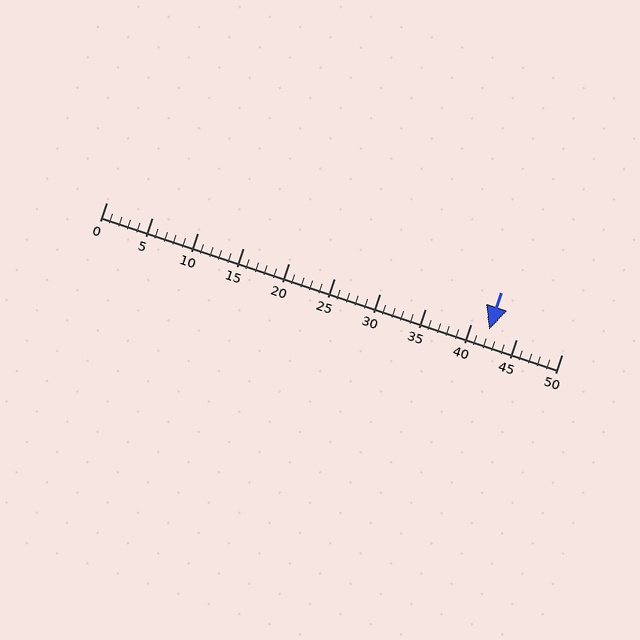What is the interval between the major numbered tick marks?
The major tick marks are spaced 5 units apart.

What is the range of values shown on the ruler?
The ruler shows values from 0 to 50.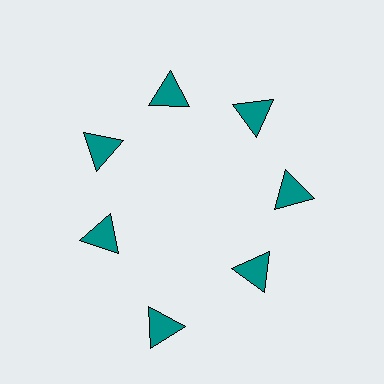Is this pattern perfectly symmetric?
No. The 7 teal triangles are arranged in a ring, but one element near the 6 o'clock position is pushed outward from the center, breaking the 7-fold rotational symmetry.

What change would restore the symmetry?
The symmetry would be restored by moving it inward, back onto the ring so that all 7 triangles sit at equal angles and equal distance from the center.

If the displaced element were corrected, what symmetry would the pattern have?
It would have 7-fold rotational symmetry — the pattern would map onto itself every 51 degrees.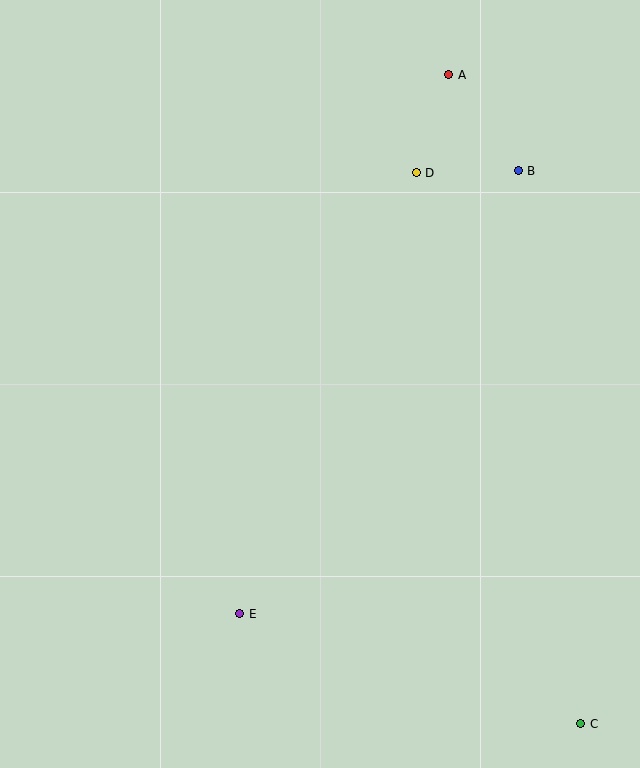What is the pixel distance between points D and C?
The distance between D and C is 575 pixels.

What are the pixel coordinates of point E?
Point E is at (240, 614).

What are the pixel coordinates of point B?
Point B is at (518, 171).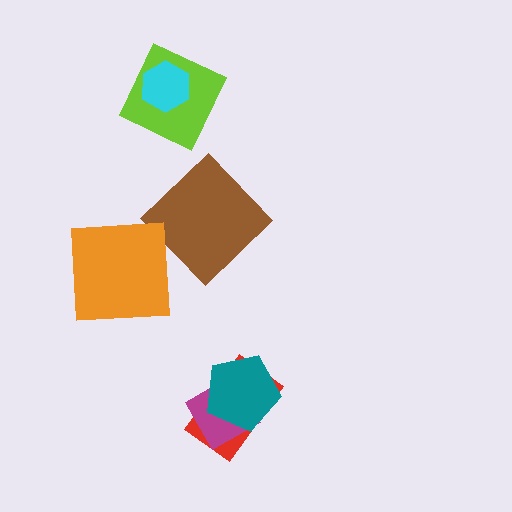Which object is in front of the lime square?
The cyan hexagon is in front of the lime square.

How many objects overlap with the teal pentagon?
2 objects overlap with the teal pentagon.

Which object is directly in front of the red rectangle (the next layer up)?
The magenta square is directly in front of the red rectangle.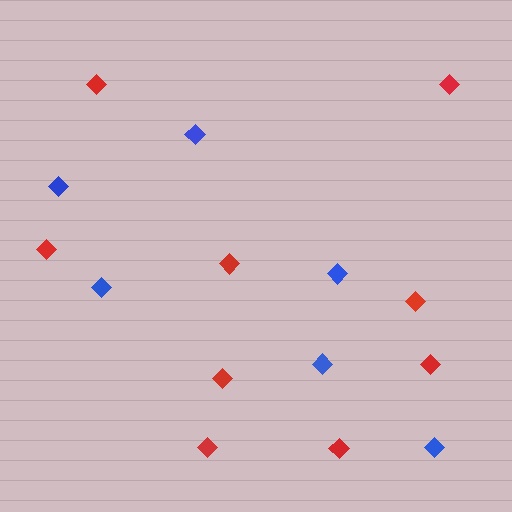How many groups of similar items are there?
There are 2 groups: one group of blue diamonds (6) and one group of red diamonds (9).